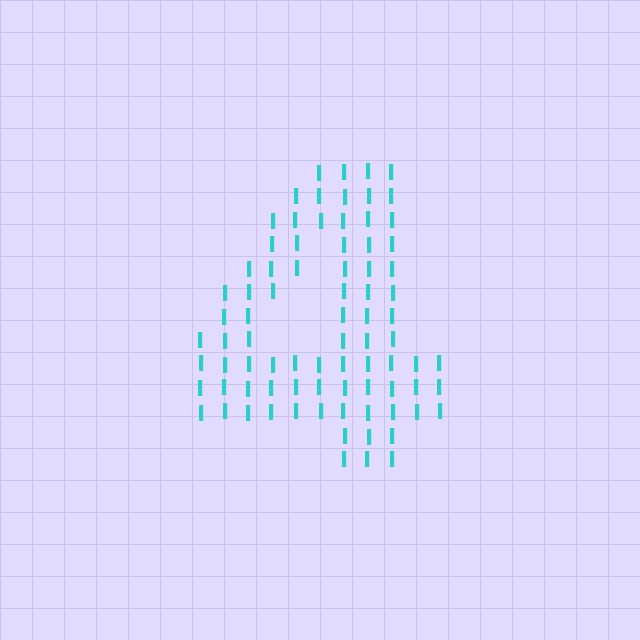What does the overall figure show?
The overall figure shows the digit 4.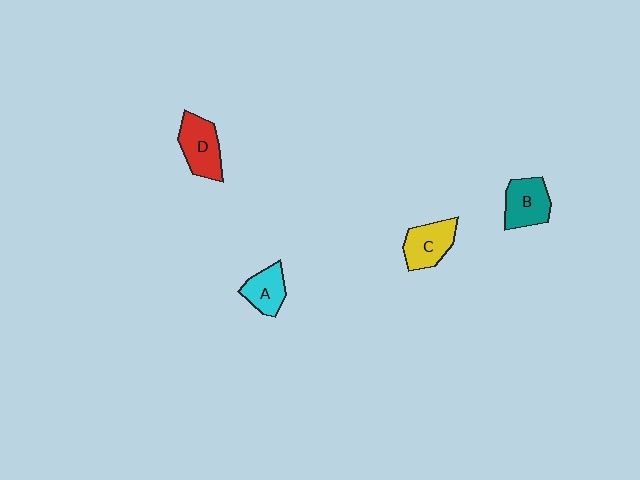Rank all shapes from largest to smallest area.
From largest to smallest: D (red), B (teal), C (yellow), A (cyan).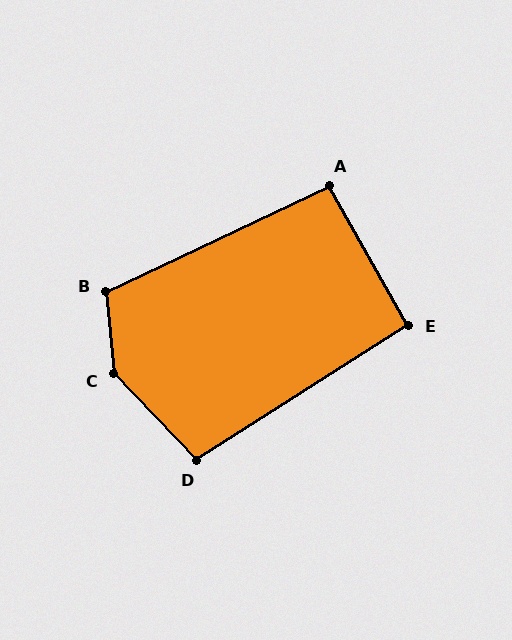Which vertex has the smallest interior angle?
E, at approximately 93 degrees.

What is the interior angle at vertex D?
Approximately 101 degrees (obtuse).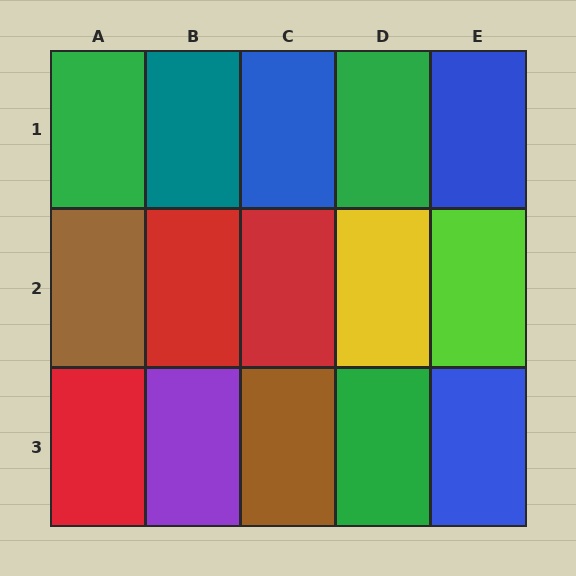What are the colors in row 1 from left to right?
Green, teal, blue, green, blue.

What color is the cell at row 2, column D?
Yellow.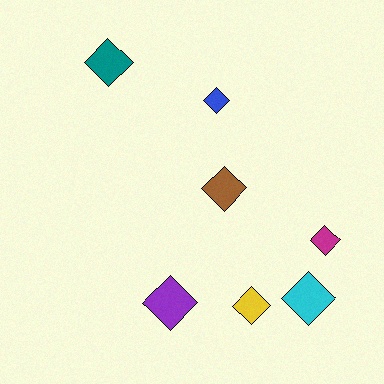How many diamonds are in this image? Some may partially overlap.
There are 7 diamonds.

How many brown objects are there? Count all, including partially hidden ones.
There is 1 brown object.